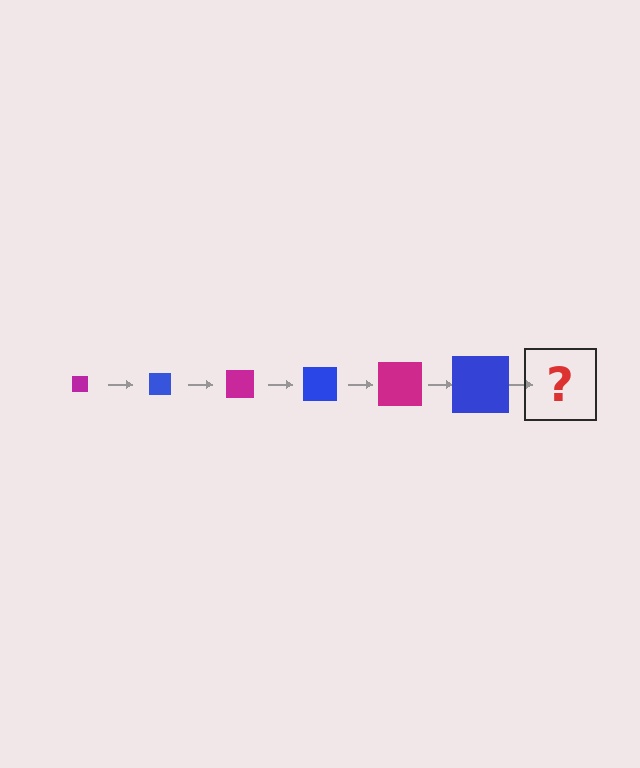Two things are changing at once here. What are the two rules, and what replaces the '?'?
The two rules are that the square grows larger each step and the color cycles through magenta and blue. The '?' should be a magenta square, larger than the previous one.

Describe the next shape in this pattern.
It should be a magenta square, larger than the previous one.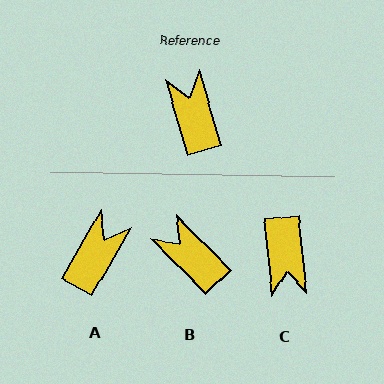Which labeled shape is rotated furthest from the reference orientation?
C, about 169 degrees away.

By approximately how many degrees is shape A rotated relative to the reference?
Approximately 47 degrees clockwise.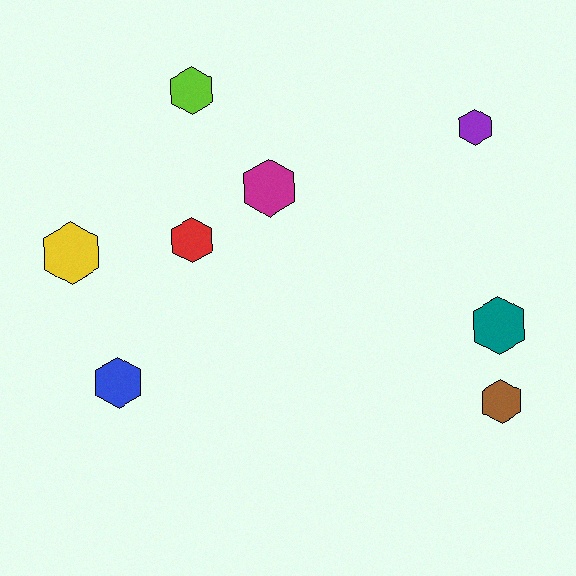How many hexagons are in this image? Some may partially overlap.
There are 8 hexagons.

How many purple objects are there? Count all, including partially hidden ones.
There is 1 purple object.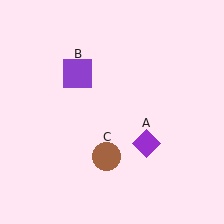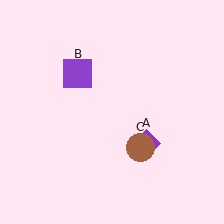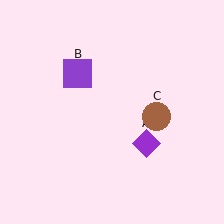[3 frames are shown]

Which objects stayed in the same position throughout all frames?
Purple diamond (object A) and purple square (object B) remained stationary.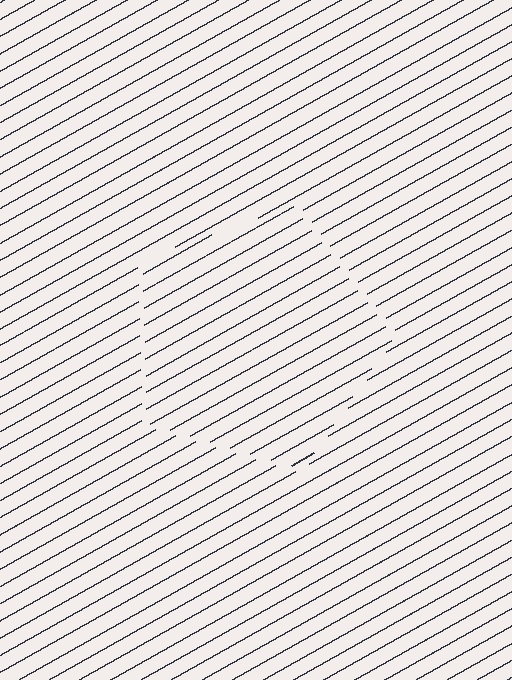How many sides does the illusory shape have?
5 sides — the line-ends trace a pentagon.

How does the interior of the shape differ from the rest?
The interior of the shape contains the same grating, shifted by half a period — the contour is defined by the phase discontinuity where line-ends from the inner and outer gratings abut.